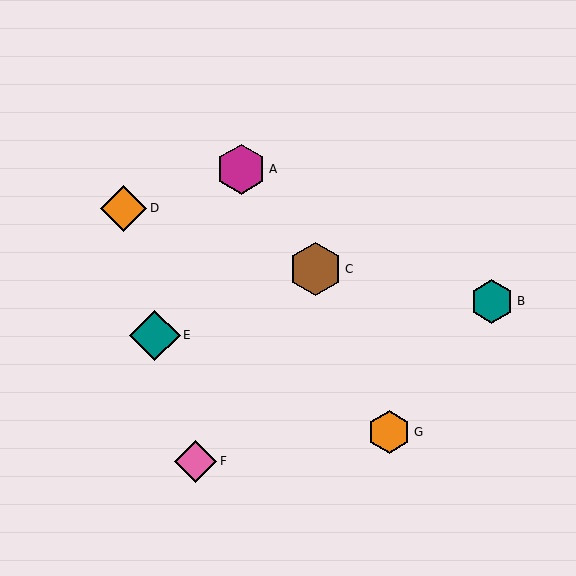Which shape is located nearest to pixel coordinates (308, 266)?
The brown hexagon (labeled C) at (315, 269) is nearest to that location.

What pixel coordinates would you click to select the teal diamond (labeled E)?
Click at (155, 335) to select the teal diamond E.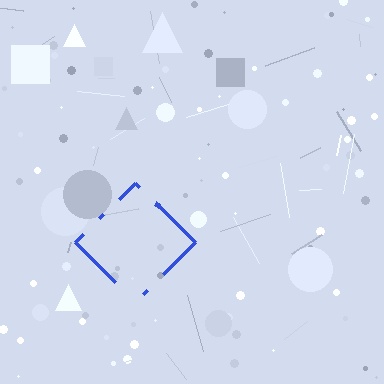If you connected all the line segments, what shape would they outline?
They would outline a diamond.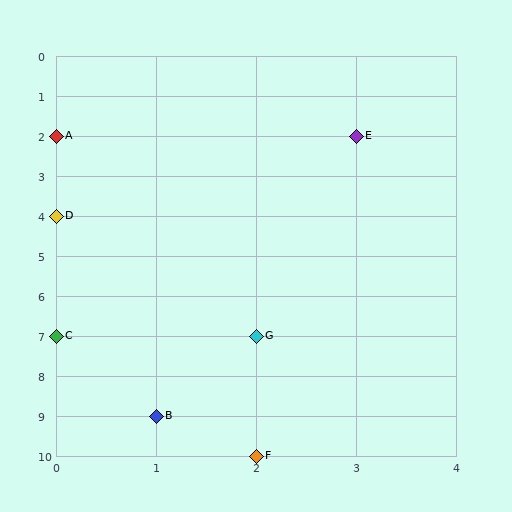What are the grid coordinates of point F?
Point F is at grid coordinates (2, 10).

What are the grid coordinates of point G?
Point G is at grid coordinates (2, 7).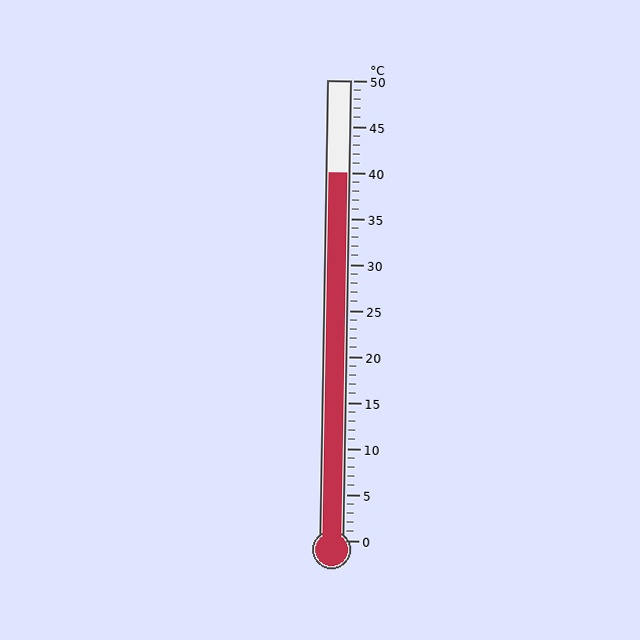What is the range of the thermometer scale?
The thermometer scale ranges from 0°C to 50°C.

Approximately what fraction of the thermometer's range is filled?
The thermometer is filled to approximately 80% of its range.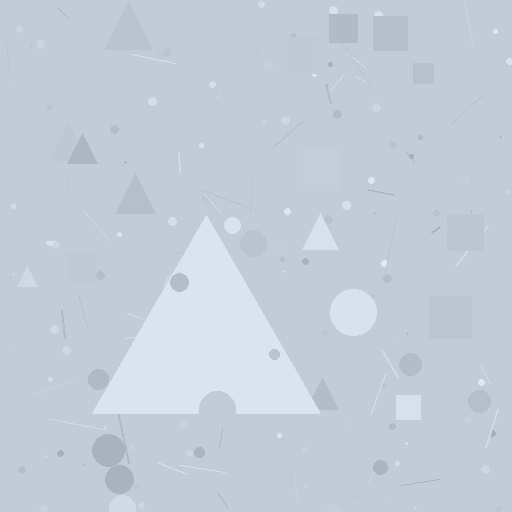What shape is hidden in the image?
A triangle is hidden in the image.